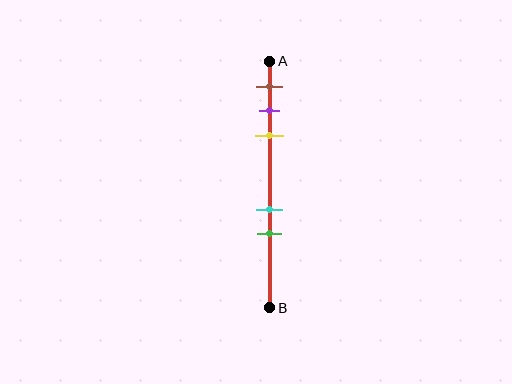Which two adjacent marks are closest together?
The purple and yellow marks are the closest adjacent pair.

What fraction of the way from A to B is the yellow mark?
The yellow mark is approximately 30% (0.3) of the way from A to B.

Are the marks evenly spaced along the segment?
No, the marks are not evenly spaced.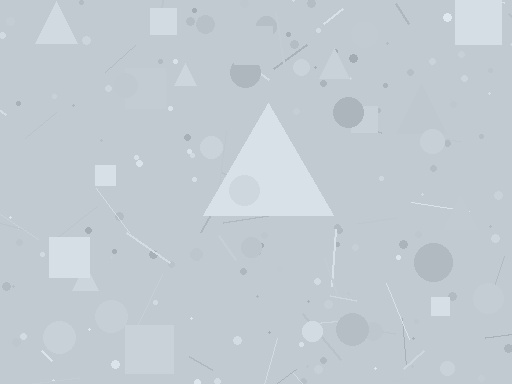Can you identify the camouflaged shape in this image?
The camouflaged shape is a triangle.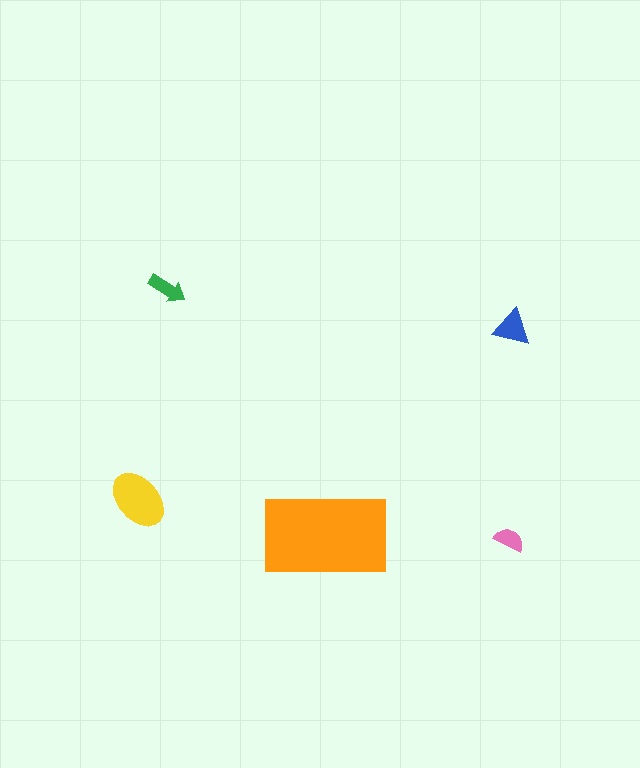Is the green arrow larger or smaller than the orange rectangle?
Smaller.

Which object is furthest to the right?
The blue triangle is rightmost.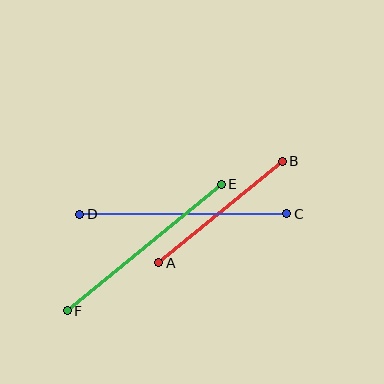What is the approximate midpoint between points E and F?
The midpoint is at approximately (144, 247) pixels.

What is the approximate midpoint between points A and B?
The midpoint is at approximately (220, 212) pixels.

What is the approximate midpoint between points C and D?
The midpoint is at approximately (183, 214) pixels.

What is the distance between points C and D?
The distance is approximately 207 pixels.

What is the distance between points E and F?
The distance is approximately 199 pixels.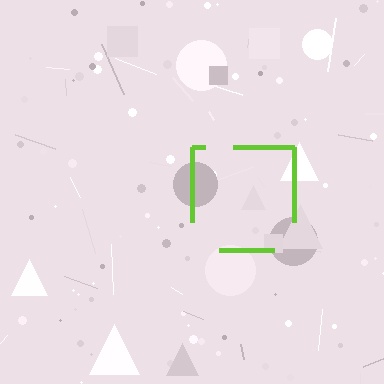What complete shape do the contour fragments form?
The contour fragments form a square.